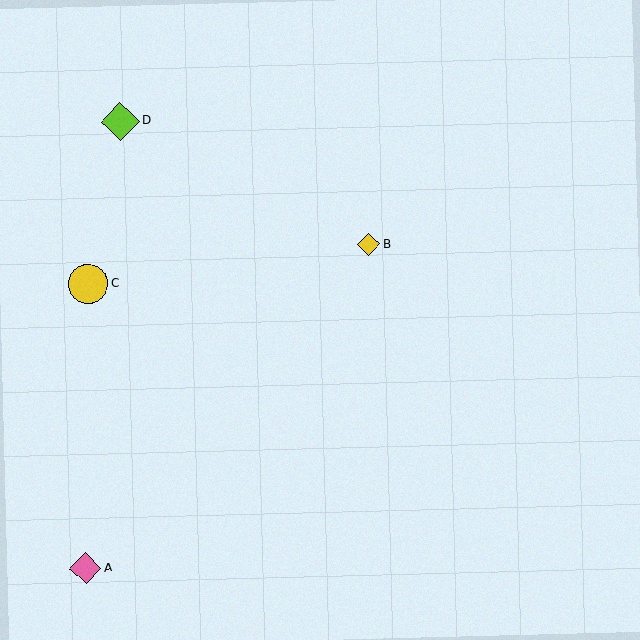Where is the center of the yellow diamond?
The center of the yellow diamond is at (369, 245).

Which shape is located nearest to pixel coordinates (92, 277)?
The yellow circle (labeled C) at (88, 284) is nearest to that location.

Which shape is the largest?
The yellow circle (labeled C) is the largest.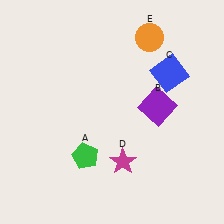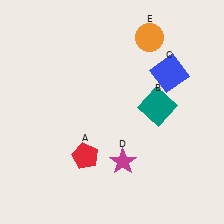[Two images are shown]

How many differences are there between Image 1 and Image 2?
There are 2 differences between the two images.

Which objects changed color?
A changed from green to red. B changed from purple to teal.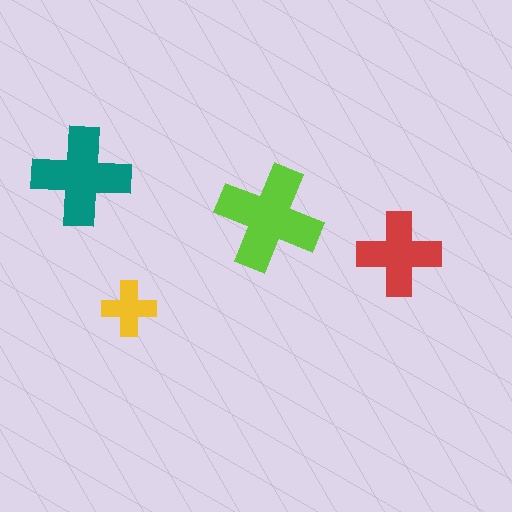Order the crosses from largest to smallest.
the lime one, the teal one, the red one, the yellow one.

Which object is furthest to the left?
The teal cross is leftmost.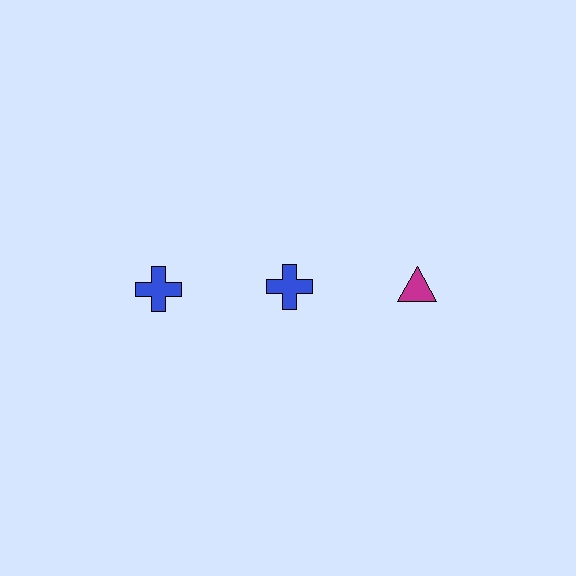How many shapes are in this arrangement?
There are 3 shapes arranged in a grid pattern.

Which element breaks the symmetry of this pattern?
The magenta triangle in the top row, center column breaks the symmetry. All other shapes are blue crosses.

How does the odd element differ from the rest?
It differs in both color (magenta instead of blue) and shape (triangle instead of cross).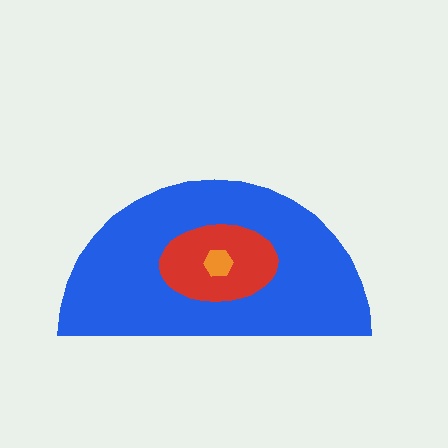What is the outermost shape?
The blue semicircle.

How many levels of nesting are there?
3.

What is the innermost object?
The orange hexagon.